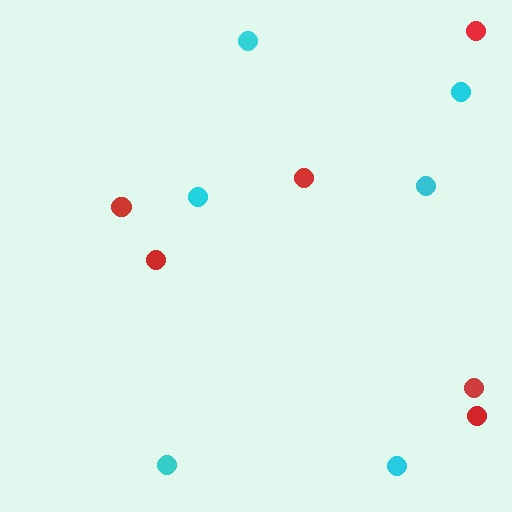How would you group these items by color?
There are 2 groups: one group of cyan circles (6) and one group of red circles (6).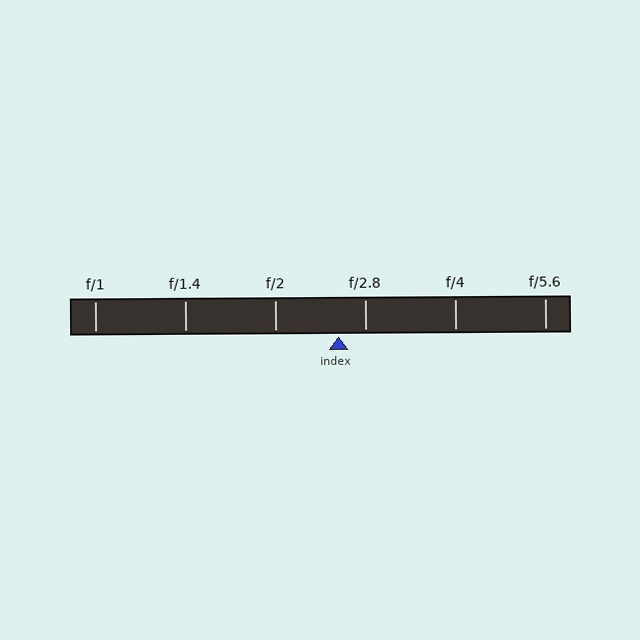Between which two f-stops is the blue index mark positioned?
The index mark is between f/2 and f/2.8.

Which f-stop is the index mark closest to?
The index mark is closest to f/2.8.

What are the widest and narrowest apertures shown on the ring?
The widest aperture shown is f/1 and the narrowest is f/5.6.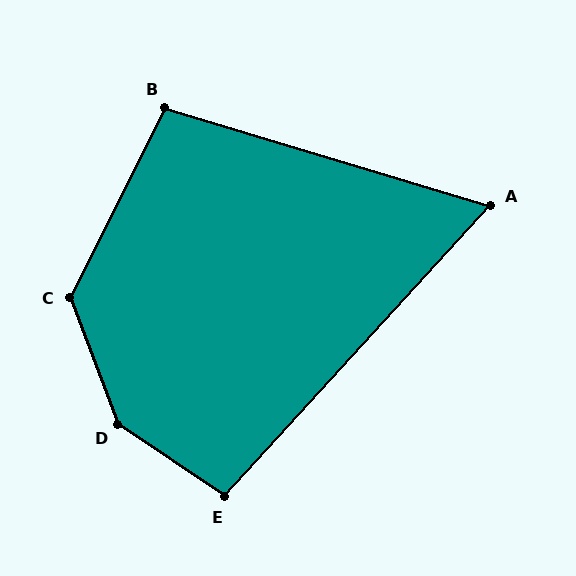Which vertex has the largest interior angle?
D, at approximately 145 degrees.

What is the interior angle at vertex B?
Approximately 100 degrees (obtuse).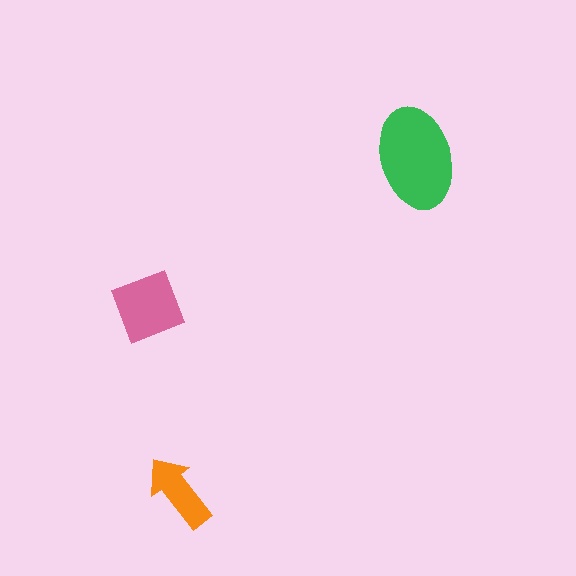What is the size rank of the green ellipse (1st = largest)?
1st.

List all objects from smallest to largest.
The orange arrow, the pink diamond, the green ellipse.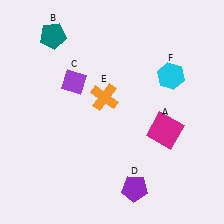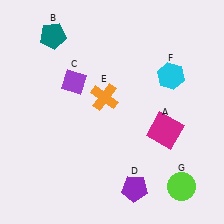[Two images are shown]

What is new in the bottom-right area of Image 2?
A lime circle (G) was added in the bottom-right area of Image 2.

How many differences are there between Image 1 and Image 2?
There is 1 difference between the two images.